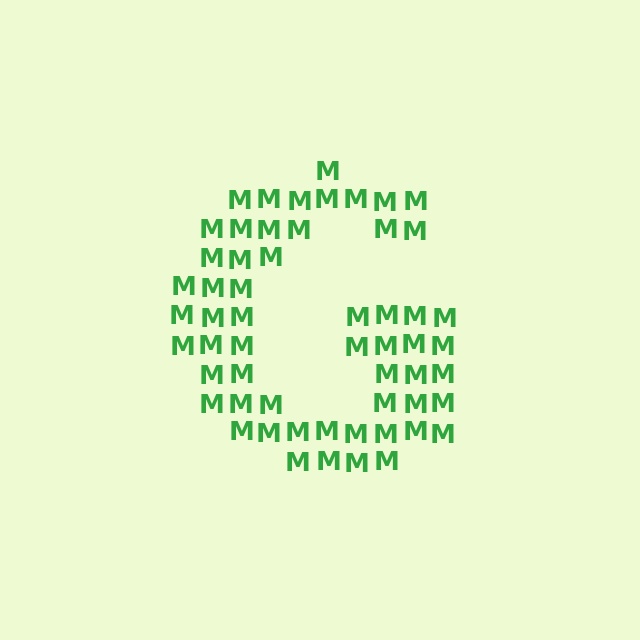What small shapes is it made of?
It is made of small letter M's.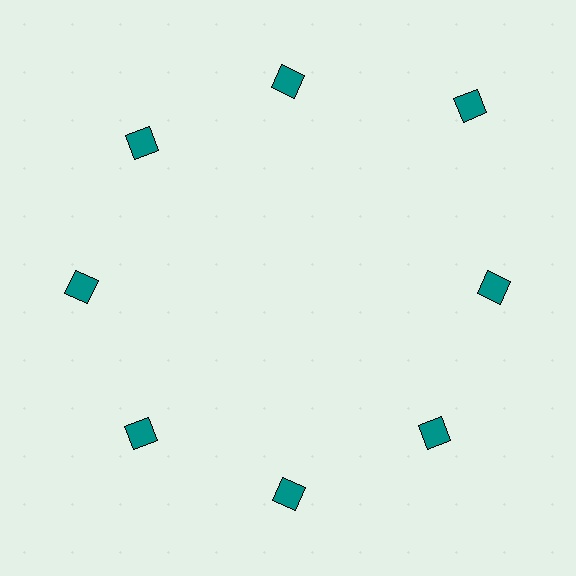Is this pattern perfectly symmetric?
No. The 8 teal squares are arranged in a ring, but one element near the 2 o'clock position is pushed outward from the center, breaking the 8-fold rotational symmetry.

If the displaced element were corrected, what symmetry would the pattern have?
It would have 8-fold rotational symmetry — the pattern would map onto itself every 45 degrees.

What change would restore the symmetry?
The symmetry would be restored by moving it inward, back onto the ring so that all 8 squares sit at equal angles and equal distance from the center.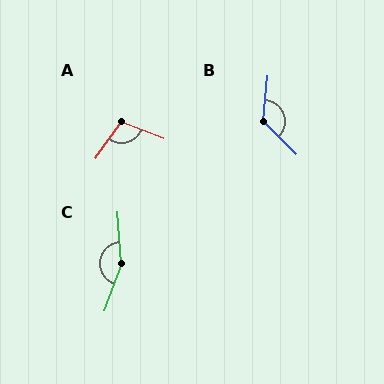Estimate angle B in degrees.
Approximately 129 degrees.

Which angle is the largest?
C, at approximately 156 degrees.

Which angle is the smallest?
A, at approximately 105 degrees.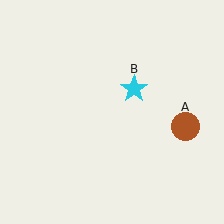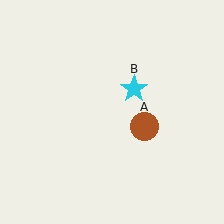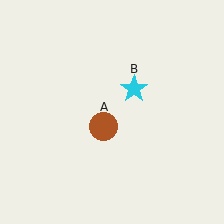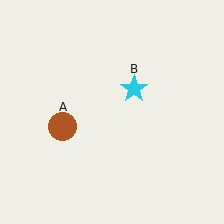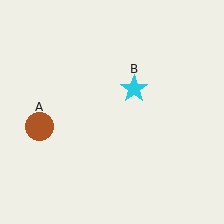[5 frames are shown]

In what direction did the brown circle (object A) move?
The brown circle (object A) moved left.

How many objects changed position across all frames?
1 object changed position: brown circle (object A).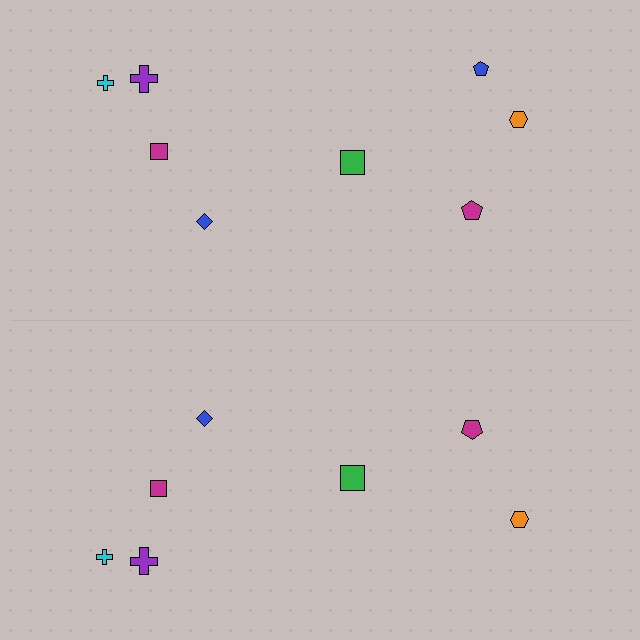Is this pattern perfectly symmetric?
No, the pattern is not perfectly symmetric. A blue pentagon is missing from the bottom side.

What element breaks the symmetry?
A blue pentagon is missing from the bottom side.